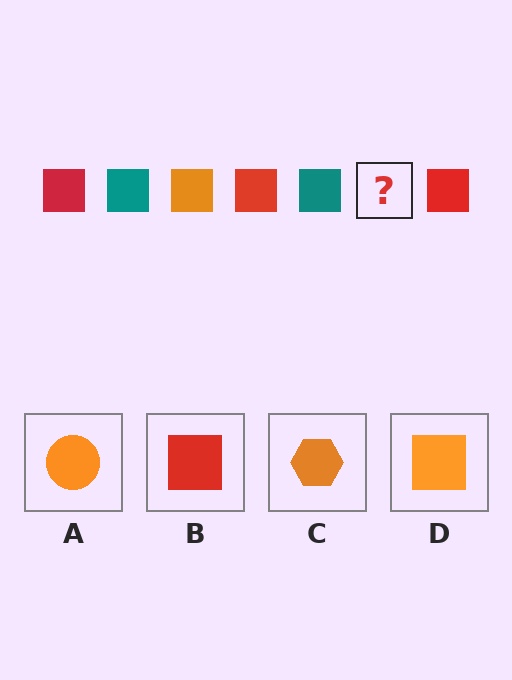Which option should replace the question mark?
Option D.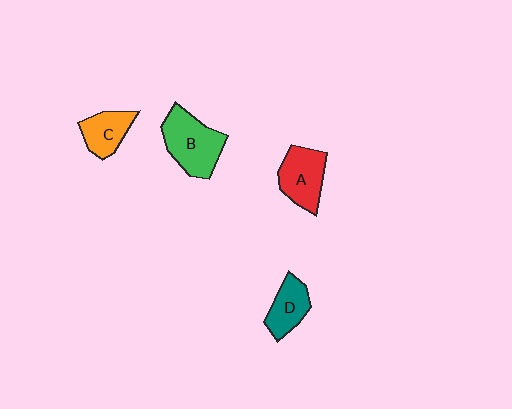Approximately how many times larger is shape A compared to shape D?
Approximately 1.3 times.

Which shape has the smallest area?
Shape C (orange).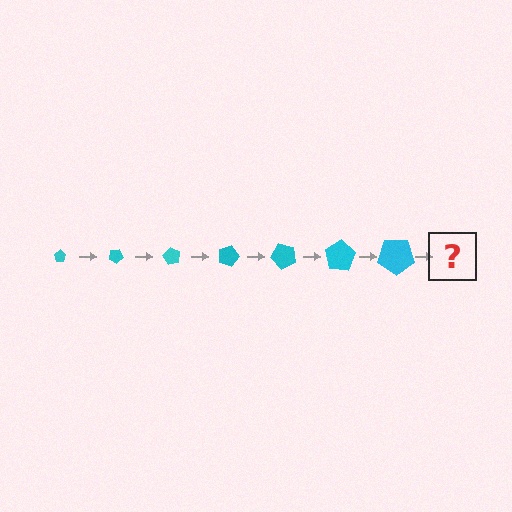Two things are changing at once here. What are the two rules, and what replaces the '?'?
The two rules are that the pentagon grows larger each step and it rotates 30 degrees each step. The '?' should be a pentagon, larger than the previous one and rotated 210 degrees from the start.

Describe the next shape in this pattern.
It should be a pentagon, larger than the previous one and rotated 210 degrees from the start.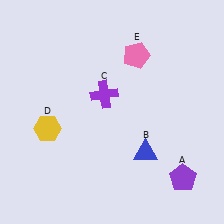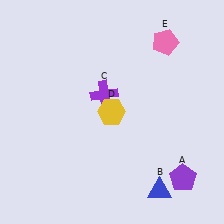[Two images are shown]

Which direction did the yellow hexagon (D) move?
The yellow hexagon (D) moved right.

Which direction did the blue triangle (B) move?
The blue triangle (B) moved down.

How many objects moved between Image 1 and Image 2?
3 objects moved between the two images.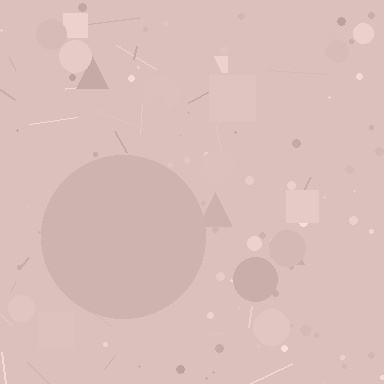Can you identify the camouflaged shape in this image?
The camouflaged shape is a circle.